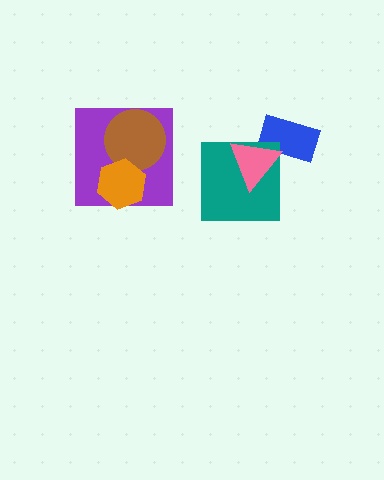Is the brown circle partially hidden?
Yes, it is partially covered by another shape.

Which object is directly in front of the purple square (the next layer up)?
The brown circle is directly in front of the purple square.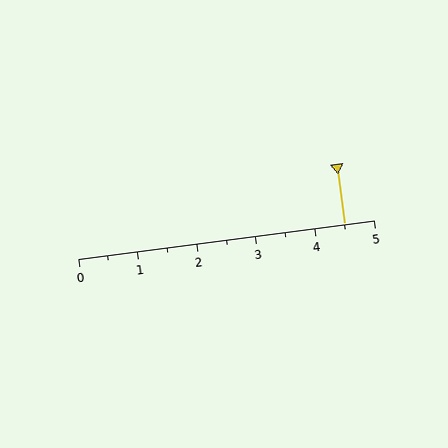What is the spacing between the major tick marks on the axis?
The major ticks are spaced 1 apart.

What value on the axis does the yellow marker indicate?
The marker indicates approximately 4.5.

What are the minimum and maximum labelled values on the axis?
The axis runs from 0 to 5.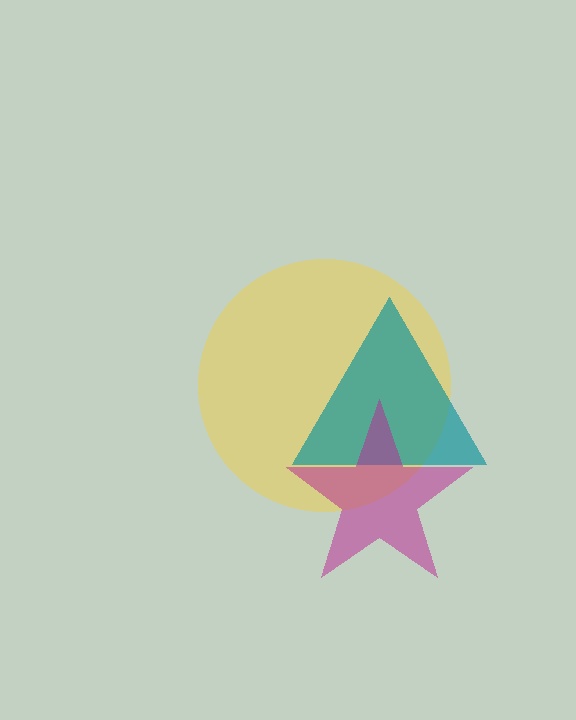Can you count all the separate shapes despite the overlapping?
Yes, there are 3 separate shapes.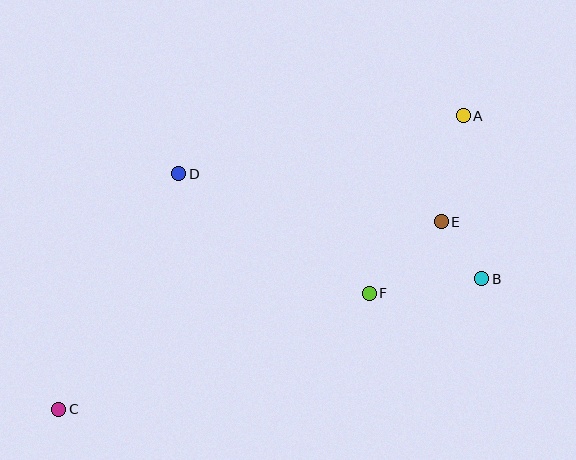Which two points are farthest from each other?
Points A and C are farthest from each other.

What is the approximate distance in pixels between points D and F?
The distance between D and F is approximately 225 pixels.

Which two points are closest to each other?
Points B and E are closest to each other.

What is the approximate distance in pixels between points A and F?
The distance between A and F is approximately 200 pixels.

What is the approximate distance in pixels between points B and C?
The distance between B and C is approximately 442 pixels.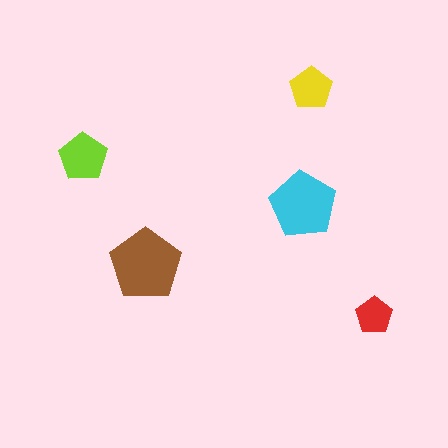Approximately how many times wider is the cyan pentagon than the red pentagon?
About 2 times wider.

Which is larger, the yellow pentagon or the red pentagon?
The yellow one.